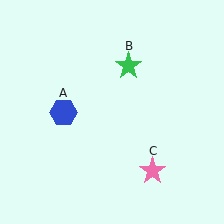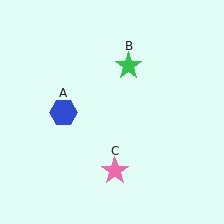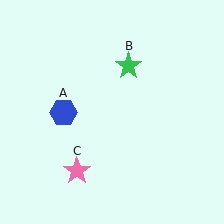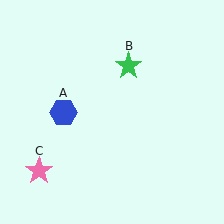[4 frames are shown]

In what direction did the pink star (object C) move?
The pink star (object C) moved left.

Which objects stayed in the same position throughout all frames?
Blue hexagon (object A) and green star (object B) remained stationary.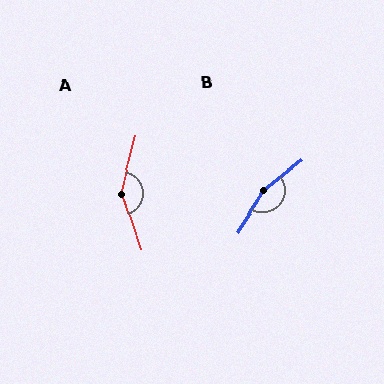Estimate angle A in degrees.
Approximately 147 degrees.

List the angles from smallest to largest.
A (147°), B (160°).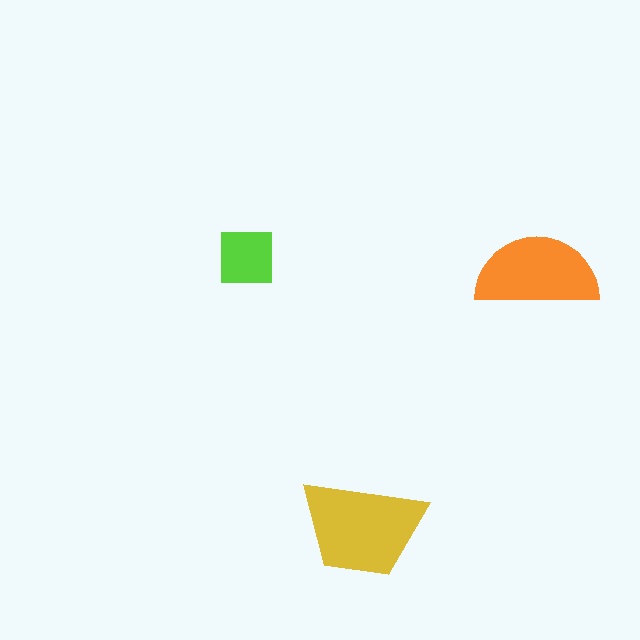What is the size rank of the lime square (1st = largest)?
3rd.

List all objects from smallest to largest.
The lime square, the orange semicircle, the yellow trapezoid.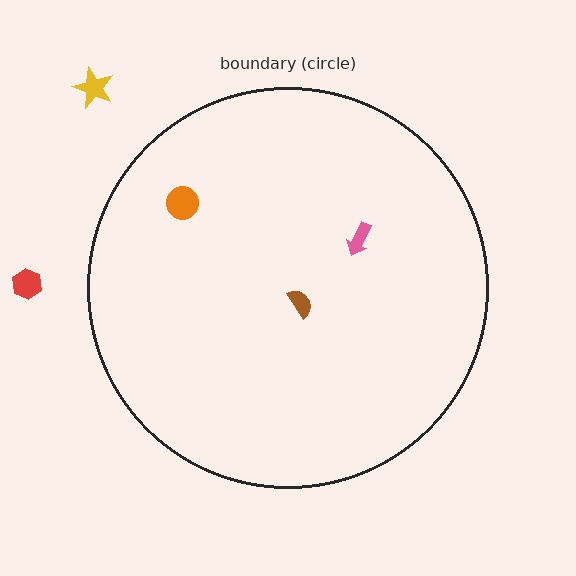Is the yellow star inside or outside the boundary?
Outside.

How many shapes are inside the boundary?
3 inside, 2 outside.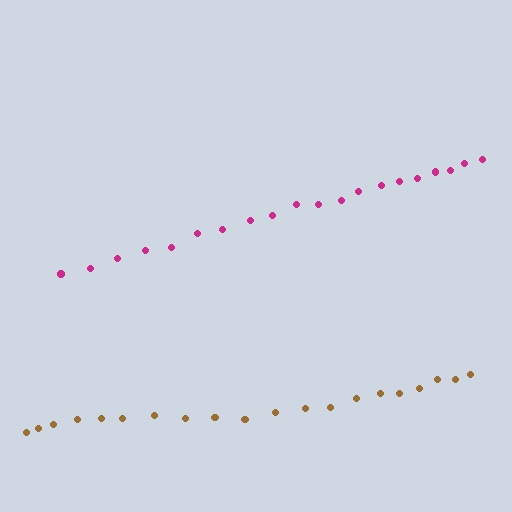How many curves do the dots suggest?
There are 2 distinct paths.